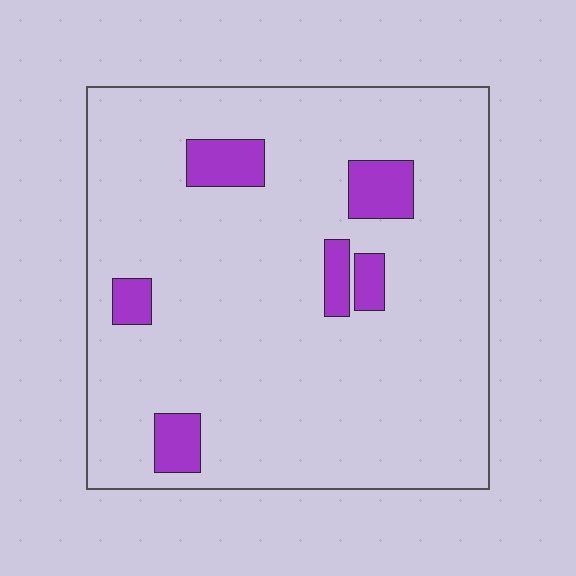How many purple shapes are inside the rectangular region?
6.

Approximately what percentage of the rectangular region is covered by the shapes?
Approximately 10%.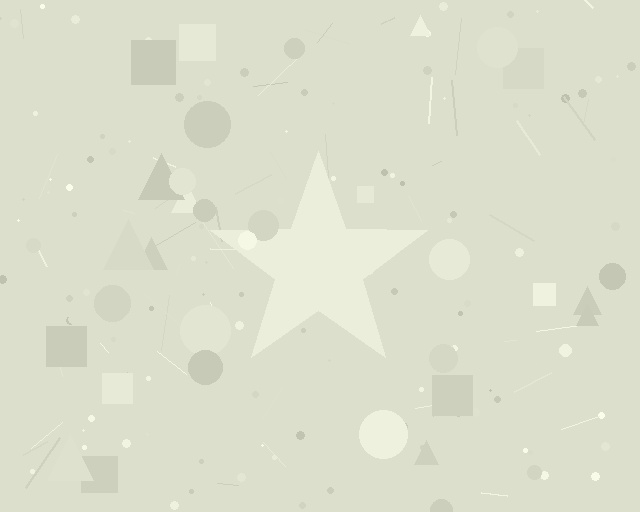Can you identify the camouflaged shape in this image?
The camouflaged shape is a star.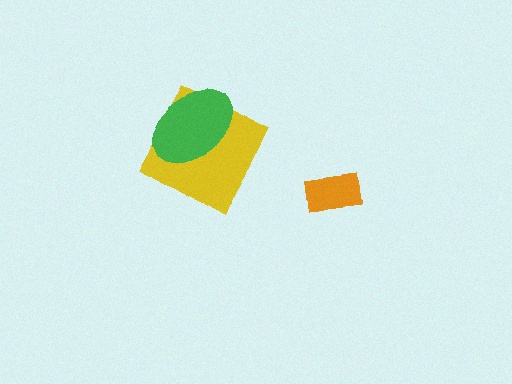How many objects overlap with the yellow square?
1 object overlaps with the yellow square.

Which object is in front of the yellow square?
The green ellipse is in front of the yellow square.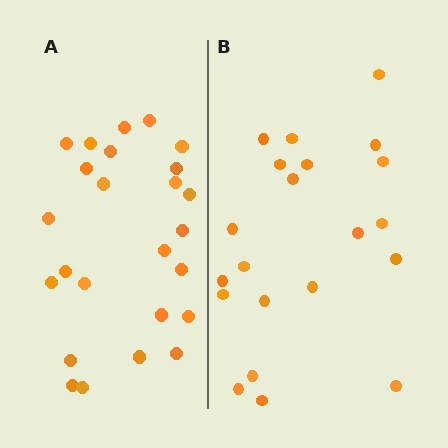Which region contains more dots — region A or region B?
Region A (the left region) has more dots.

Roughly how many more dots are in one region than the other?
Region A has about 4 more dots than region B.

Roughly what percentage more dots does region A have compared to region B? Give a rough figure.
About 20% more.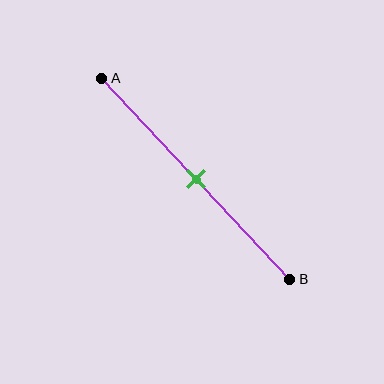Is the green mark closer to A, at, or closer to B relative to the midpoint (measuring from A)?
The green mark is approximately at the midpoint of segment AB.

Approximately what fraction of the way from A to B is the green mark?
The green mark is approximately 50% of the way from A to B.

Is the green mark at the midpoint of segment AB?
Yes, the mark is approximately at the midpoint.